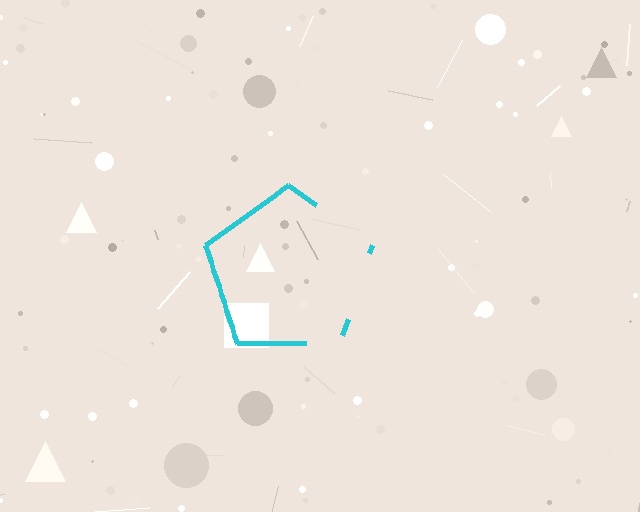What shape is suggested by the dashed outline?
The dashed outline suggests a pentagon.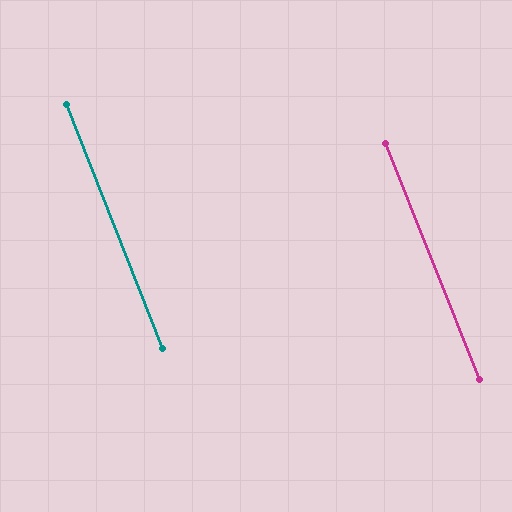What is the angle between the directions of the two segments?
Approximately 0 degrees.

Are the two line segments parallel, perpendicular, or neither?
Parallel — their directions differ by only 0.3°.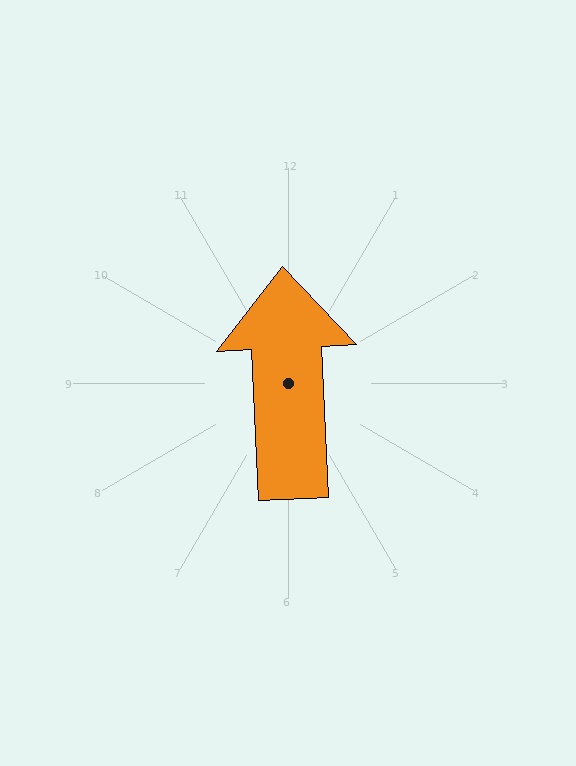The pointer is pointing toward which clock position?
Roughly 12 o'clock.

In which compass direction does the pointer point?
North.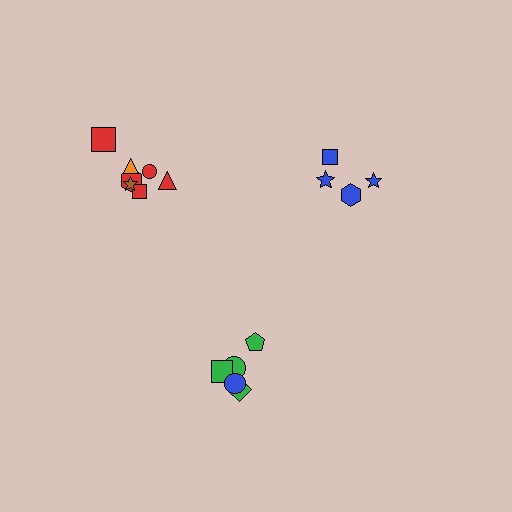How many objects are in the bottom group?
There are 5 objects.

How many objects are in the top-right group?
There are 4 objects.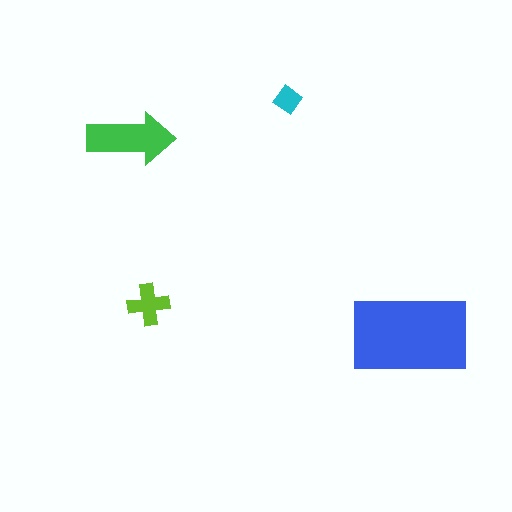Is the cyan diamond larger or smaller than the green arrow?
Smaller.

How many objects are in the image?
There are 4 objects in the image.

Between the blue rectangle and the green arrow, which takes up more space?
The blue rectangle.